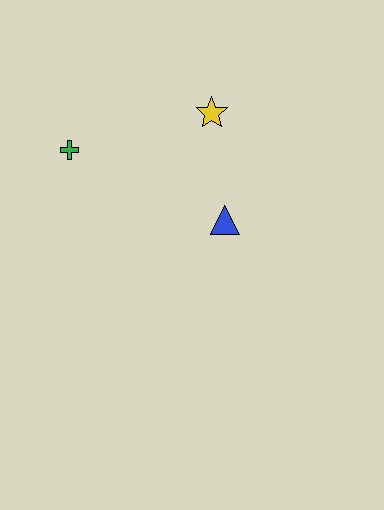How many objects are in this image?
There are 3 objects.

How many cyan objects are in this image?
There are no cyan objects.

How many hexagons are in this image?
There are no hexagons.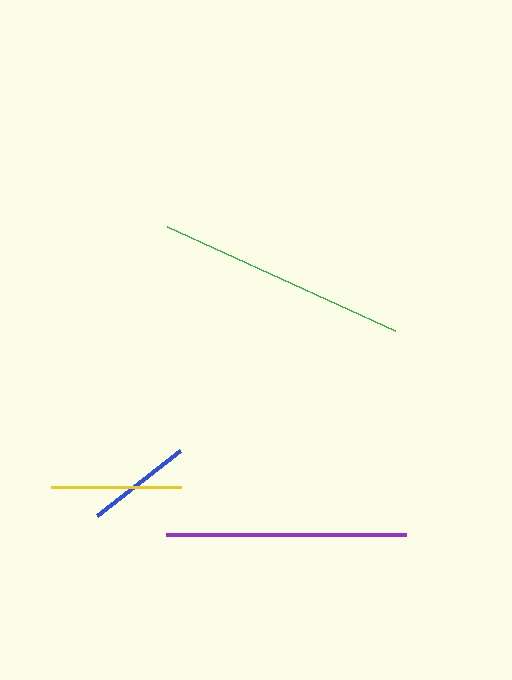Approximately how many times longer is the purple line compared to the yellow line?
The purple line is approximately 1.8 times the length of the yellow line.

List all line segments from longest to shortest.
From longest to shortest: green, purple, yellow, blue.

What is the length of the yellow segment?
The yellow segment is approximately 130 pixels long.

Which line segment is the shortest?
The blue line is the shortest at approximately 105 pixels.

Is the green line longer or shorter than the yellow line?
The green line is longer than the yellow line.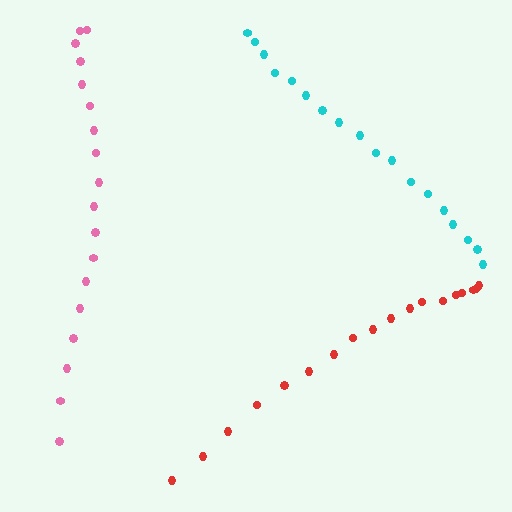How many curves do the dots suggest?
There are 3 distinct paths.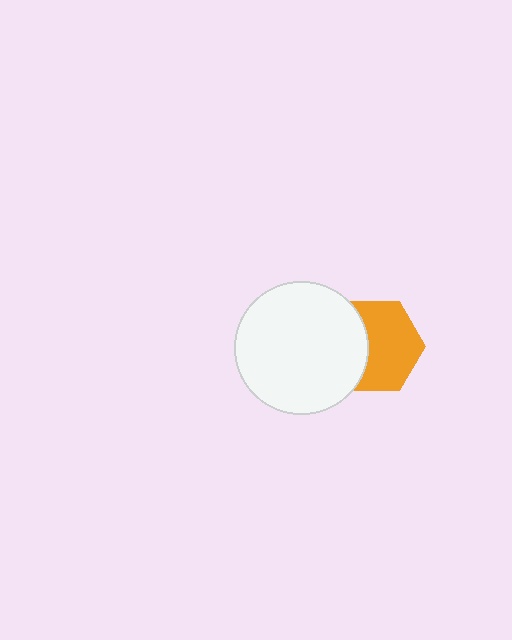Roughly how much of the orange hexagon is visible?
About half of it is visible (roughly 63%).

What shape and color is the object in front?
The object in front is a white circle.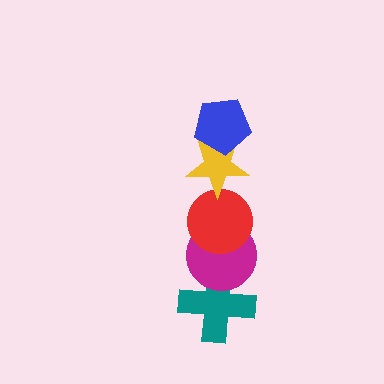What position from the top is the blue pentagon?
The blue pentagon is 1st from the top.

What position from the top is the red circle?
The red circle is 3rd from the top.